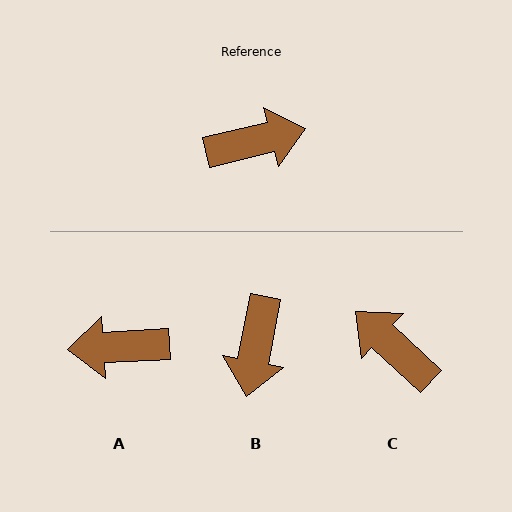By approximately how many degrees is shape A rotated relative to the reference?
Approximately 169 degrees counter-clockwise.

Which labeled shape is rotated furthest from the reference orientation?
A, about 169 degrees away.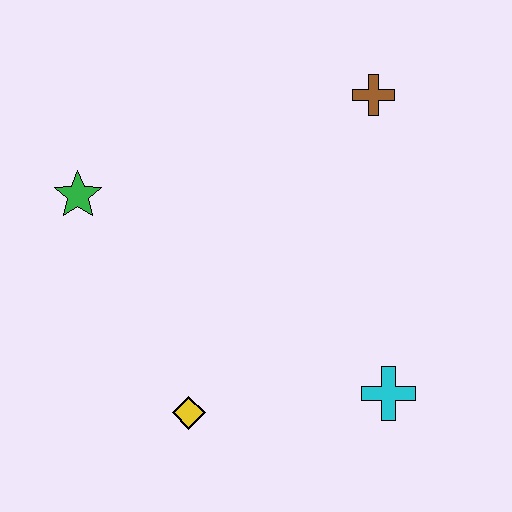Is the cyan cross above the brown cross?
No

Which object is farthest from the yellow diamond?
The brown cross is farthest from the yellow diamond.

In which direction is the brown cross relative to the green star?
The brown cross is to the right of the green star.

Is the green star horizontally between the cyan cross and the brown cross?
No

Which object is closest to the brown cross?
The cyan cross is closest to the brown cross.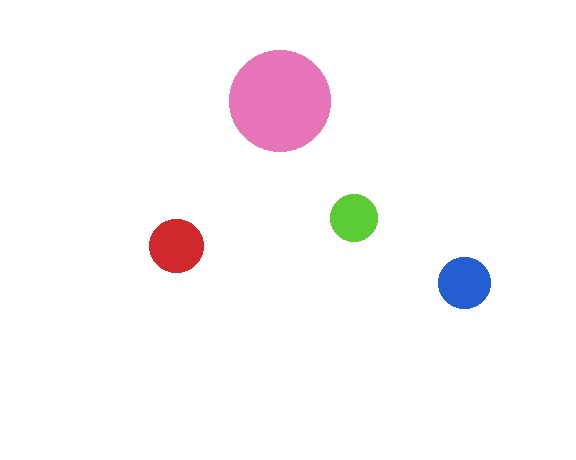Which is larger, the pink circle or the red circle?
The pink one.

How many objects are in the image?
There are 4 objects in the image.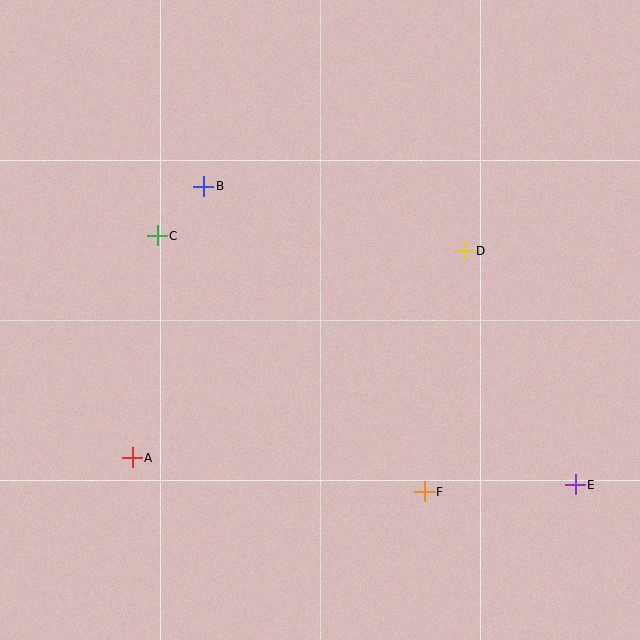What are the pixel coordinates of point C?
Point C is at (157, 236).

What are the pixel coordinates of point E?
Point E is at (575, 485).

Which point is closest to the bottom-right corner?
Point E is closest to the bottom-right corner.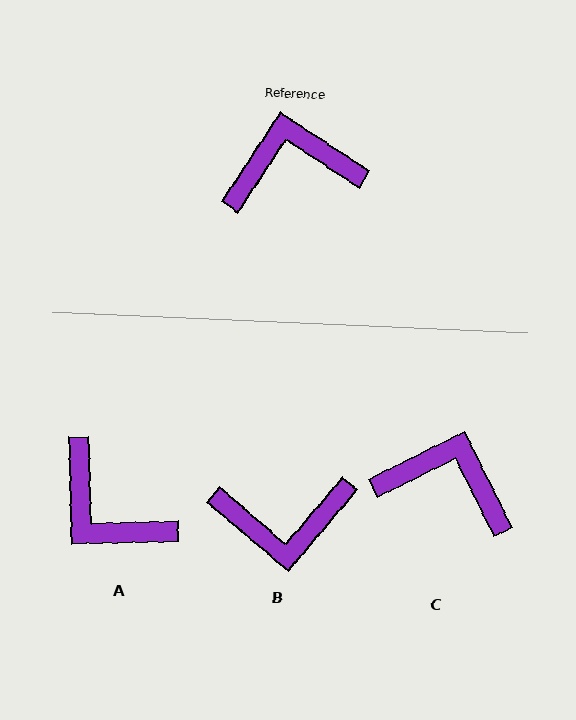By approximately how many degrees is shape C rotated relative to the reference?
Approximately 30 degrees clockwise.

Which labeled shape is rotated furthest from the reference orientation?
B, about 173 degrees away.